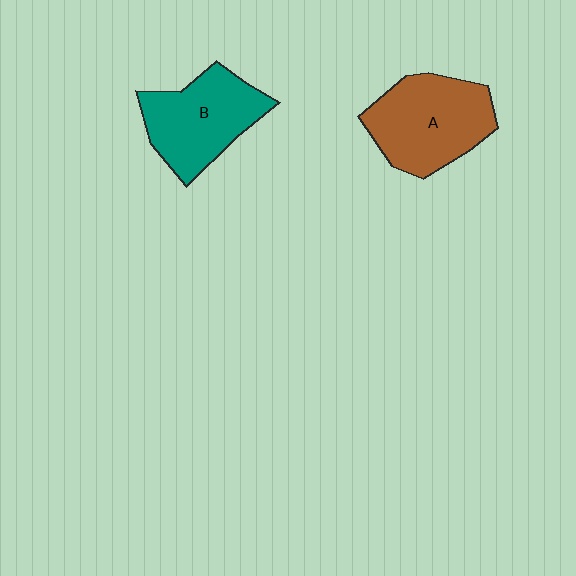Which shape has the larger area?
Shape A (brown).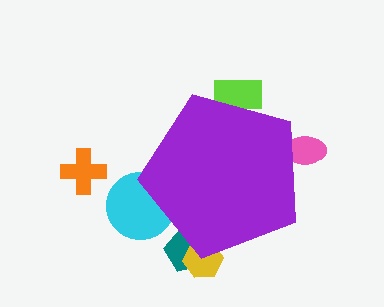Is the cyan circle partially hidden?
Yes, the cyan circle is partially hidden behind the purple pentagon.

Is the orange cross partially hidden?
No, the orange cross is fully visible.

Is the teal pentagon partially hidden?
Yes, the teal pentagon is partially hidden behind the purple pentagon.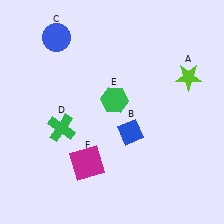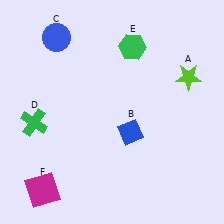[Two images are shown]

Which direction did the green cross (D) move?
The green cross (D) moved left.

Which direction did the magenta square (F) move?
The magenta square (F) moved left.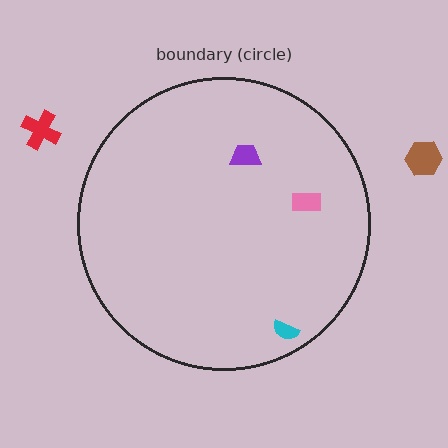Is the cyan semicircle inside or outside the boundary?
Inside.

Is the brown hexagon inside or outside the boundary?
Outside.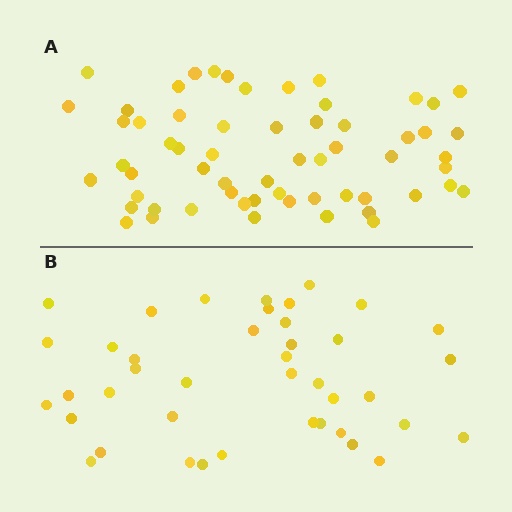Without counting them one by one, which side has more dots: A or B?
Region A (the top region) has more dots.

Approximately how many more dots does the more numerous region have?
Region A has approximately 20 more dots than region B.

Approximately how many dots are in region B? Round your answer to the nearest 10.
About 40 dots. (The exact count is 41, which rounds to 40.)